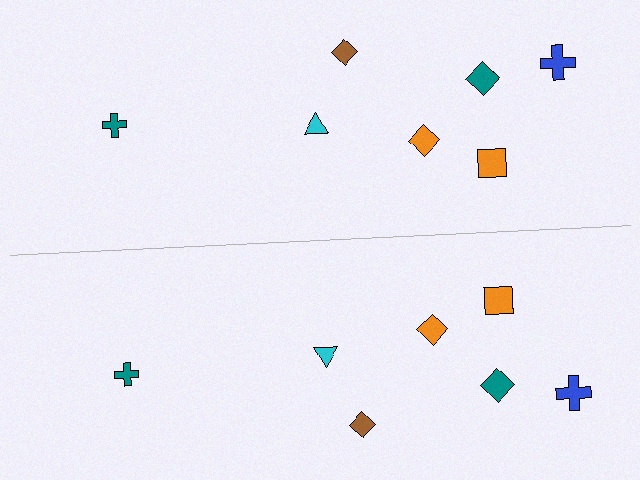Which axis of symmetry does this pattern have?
The pattern has a horizontal axis of symmetry running through the center of the image.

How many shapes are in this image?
There are 14 shapes in this image.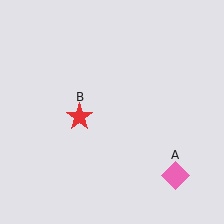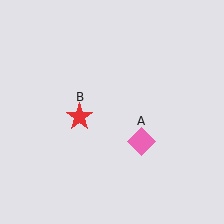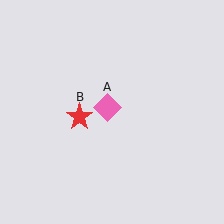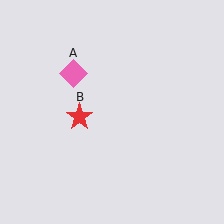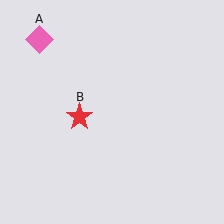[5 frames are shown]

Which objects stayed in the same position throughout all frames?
Red star (object B) remained stationary.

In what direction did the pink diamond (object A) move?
The pink diamond (object A) moved up and to the left.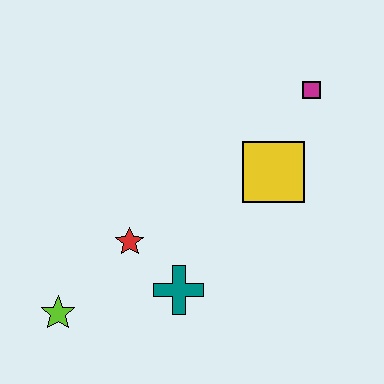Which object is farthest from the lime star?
The magenta square is farthest from the lime star.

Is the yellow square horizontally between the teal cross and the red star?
No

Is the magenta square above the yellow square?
Yes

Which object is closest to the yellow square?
The magenta square is closest to the yellow square.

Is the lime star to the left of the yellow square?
Yes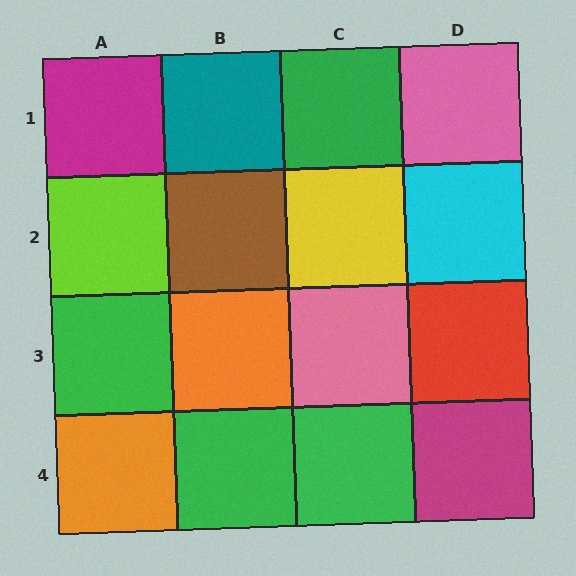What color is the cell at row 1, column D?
Pink.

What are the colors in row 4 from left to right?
Orange, green, green, magenta.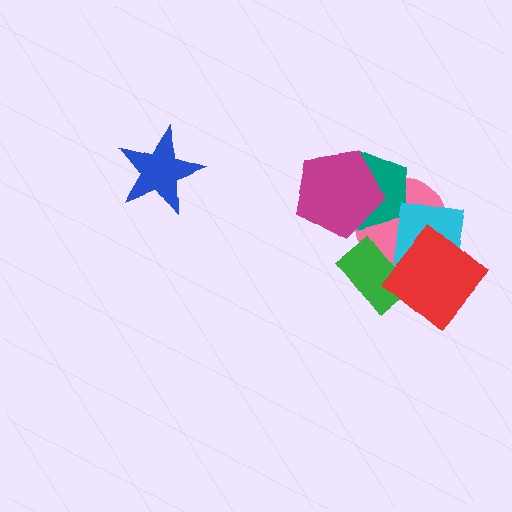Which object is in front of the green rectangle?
The red diamond is in front of the green rectangle.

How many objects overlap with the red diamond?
3 objects overlap with the red diamond.